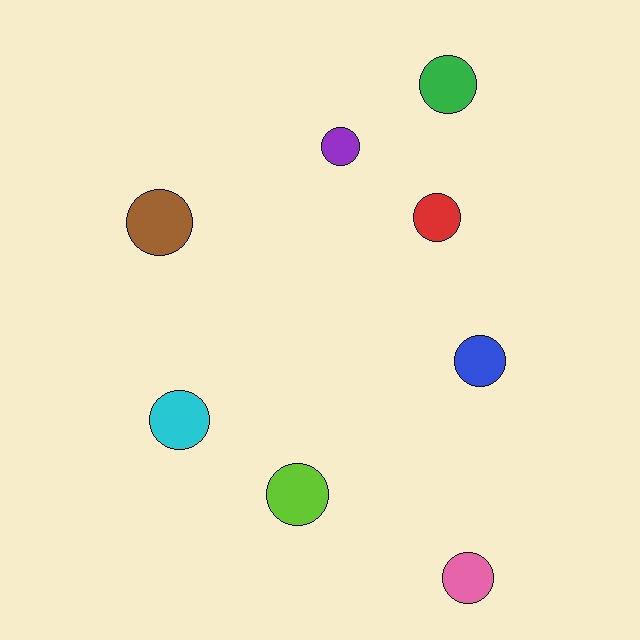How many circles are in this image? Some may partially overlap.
There are 8 circles.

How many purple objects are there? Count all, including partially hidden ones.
There is 1 purple object.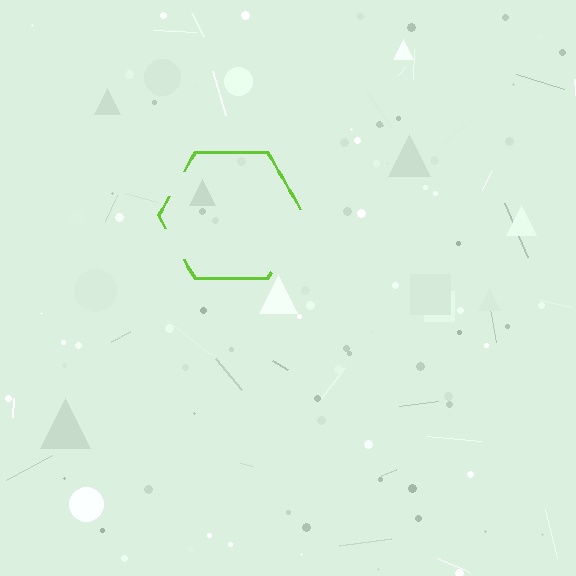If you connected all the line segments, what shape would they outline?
They would outline a hexagon.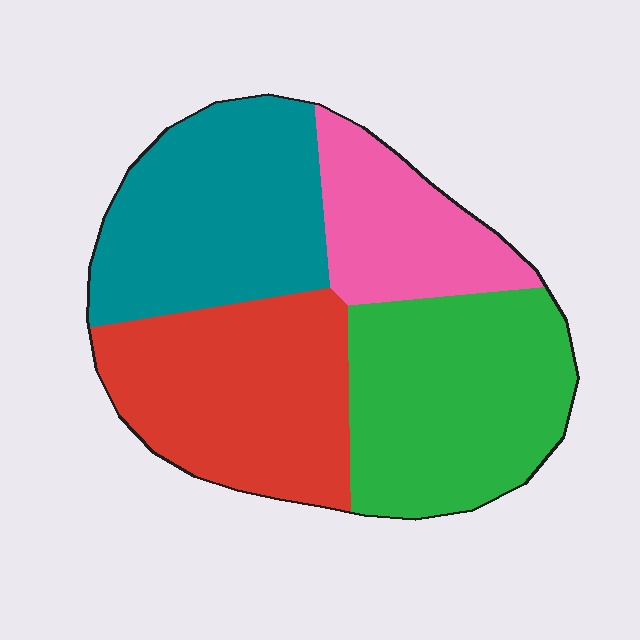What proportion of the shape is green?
Green takes up between a sixth and a third of the shape.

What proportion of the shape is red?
Red covers 28% of the shape.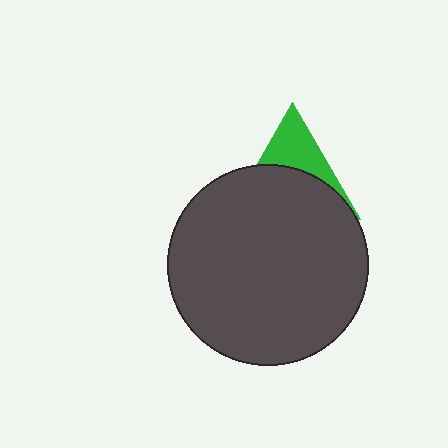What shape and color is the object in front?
The object in front is a dark gray circle.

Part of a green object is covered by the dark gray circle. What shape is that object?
It is a triangle.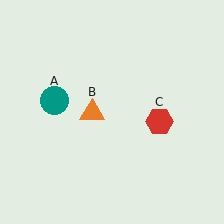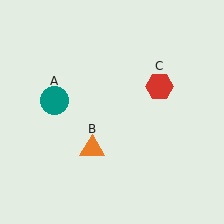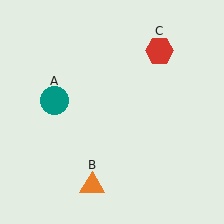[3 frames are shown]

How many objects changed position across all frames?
2 objects changed position: orange triangle (object B), red hexagon (object C).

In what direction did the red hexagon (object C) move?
The red hexagon (object C) moved up.